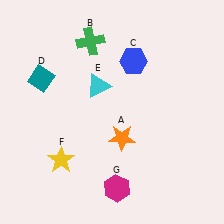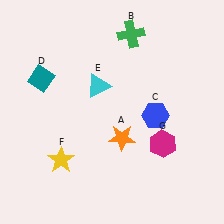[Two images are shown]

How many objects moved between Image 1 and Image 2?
3 objects moved between the two images.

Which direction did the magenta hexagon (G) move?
The magenta hexagon (G) moved right.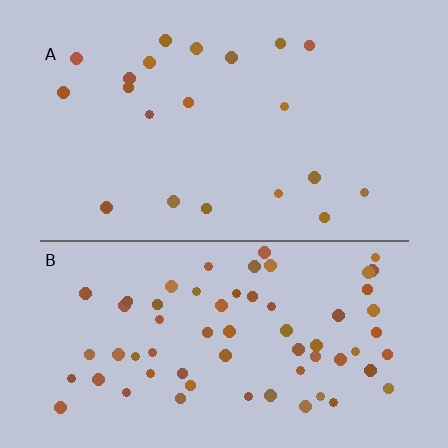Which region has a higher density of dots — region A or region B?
B (the bottom).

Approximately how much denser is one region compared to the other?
Approximately 3.0× — region B over region A.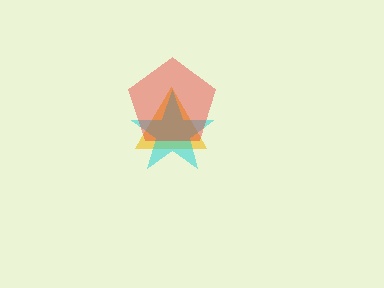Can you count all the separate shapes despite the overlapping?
Yes, there are 3 separate shapes.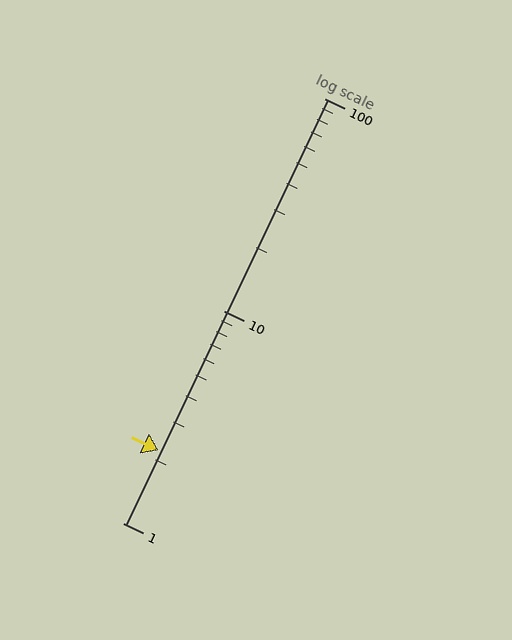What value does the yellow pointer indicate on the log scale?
The pointer indicates approximately 2.2.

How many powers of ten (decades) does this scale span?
The scale spans 2 decades, from 1 to 100.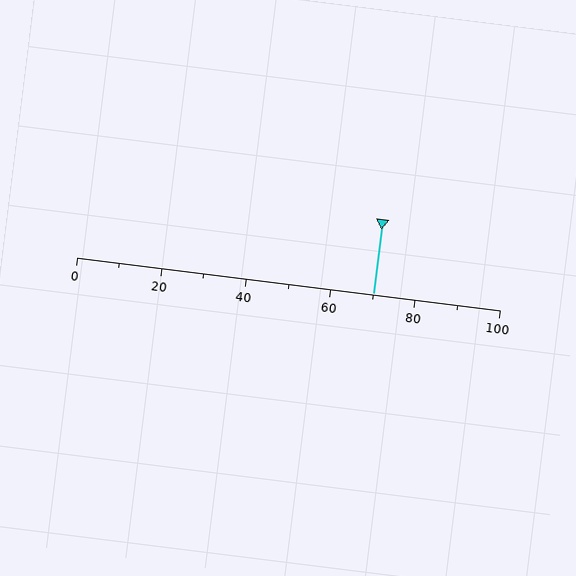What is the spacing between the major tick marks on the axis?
The major ticks are spaced 20 apart.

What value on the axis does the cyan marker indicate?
The marker indicates approximately 70.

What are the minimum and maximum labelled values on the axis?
The axis runs from 0 to 100.